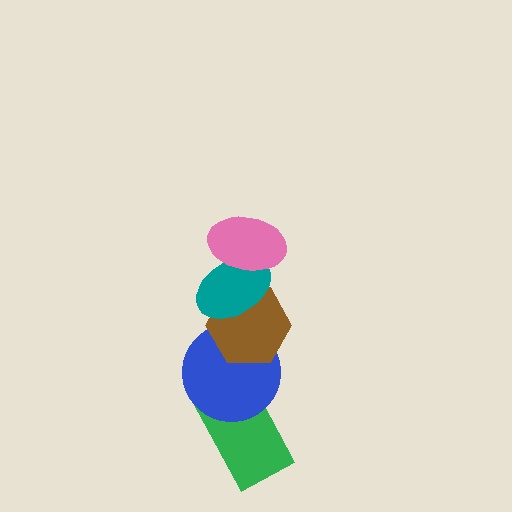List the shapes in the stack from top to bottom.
From top to bottom: the pink ellipse, the teal ellipse, the brown hexagon, the blue circle, the green rectangle.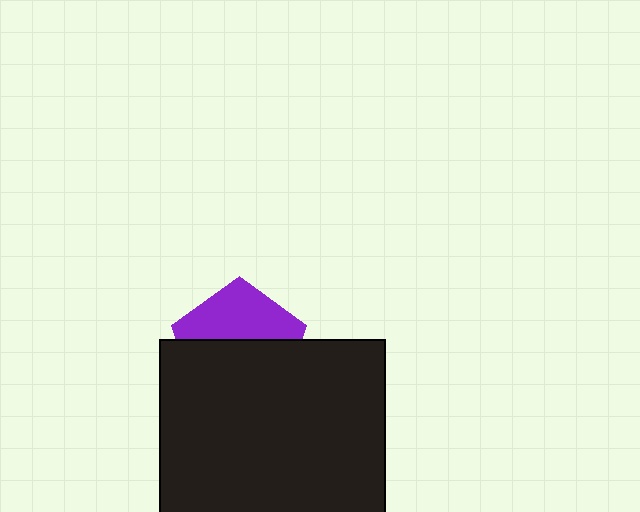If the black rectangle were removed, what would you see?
You would see the complete purple pentagon.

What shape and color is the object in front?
The object in front is a black rectangle.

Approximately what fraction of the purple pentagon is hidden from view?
Roughly 57% of the purple pentagon is hidden behind the black rectangle.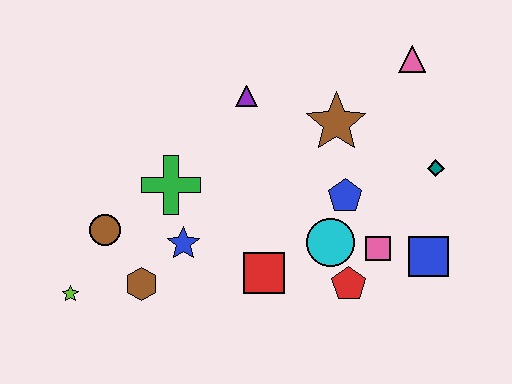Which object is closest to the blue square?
The pink square is closest to the blue square.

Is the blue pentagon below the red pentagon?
No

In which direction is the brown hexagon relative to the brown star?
The brown hexagon is to the left of the brown star.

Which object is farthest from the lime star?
The pink triangle is farthest from the lime star.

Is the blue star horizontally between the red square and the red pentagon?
No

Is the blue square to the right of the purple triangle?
Yes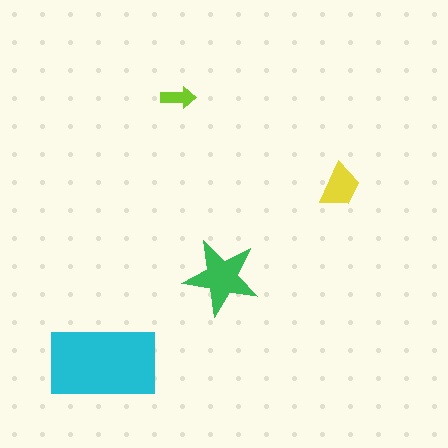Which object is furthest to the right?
The yellow trapezoid is rightmost.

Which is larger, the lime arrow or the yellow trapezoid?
The yellow trapezoid.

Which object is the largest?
The cyan rectangle.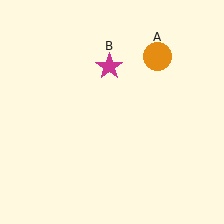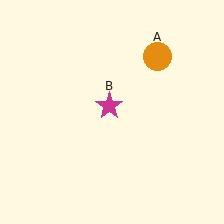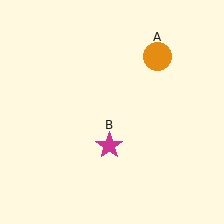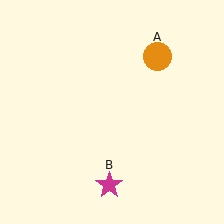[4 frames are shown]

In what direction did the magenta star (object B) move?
The magenta star (object B) moved down.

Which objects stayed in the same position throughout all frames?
Orange circle (object A) remained stationary.